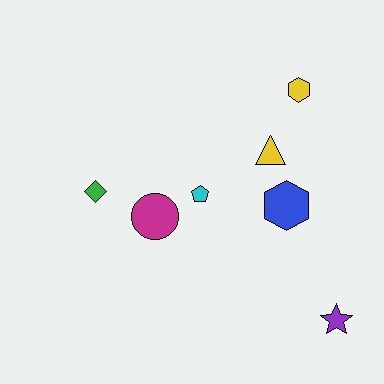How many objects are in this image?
There are 7 objects.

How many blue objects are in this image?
There is 1 blue object.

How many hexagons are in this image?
There are 2 hexagons.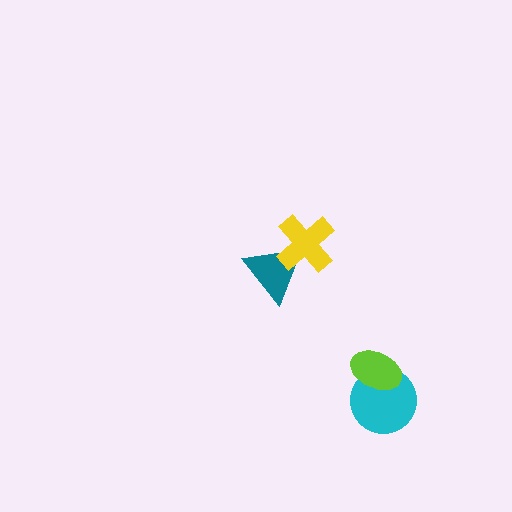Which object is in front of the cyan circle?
The lime ellipse is in front of the cyan circle.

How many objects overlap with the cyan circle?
1 object overlaps with the cyan circle.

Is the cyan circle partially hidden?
Yes, it is partially covered by another shape.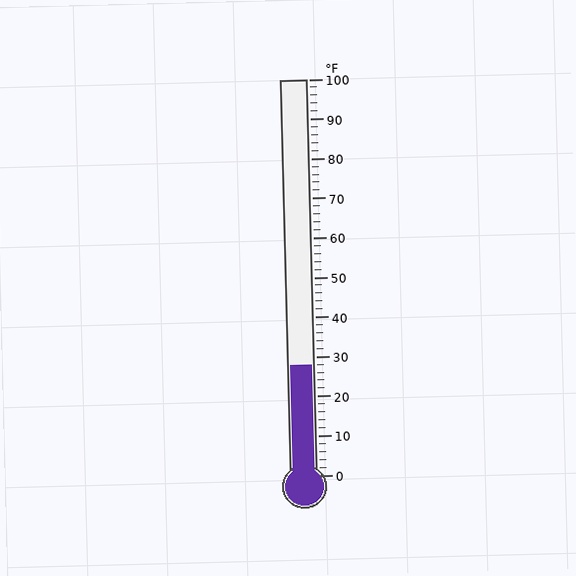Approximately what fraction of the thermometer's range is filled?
The thermometer is filled to approximately 30% of its range.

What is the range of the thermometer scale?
The thermometer scale ranges from 0°F to 100°F.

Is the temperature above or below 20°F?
The temperature is above 20°F.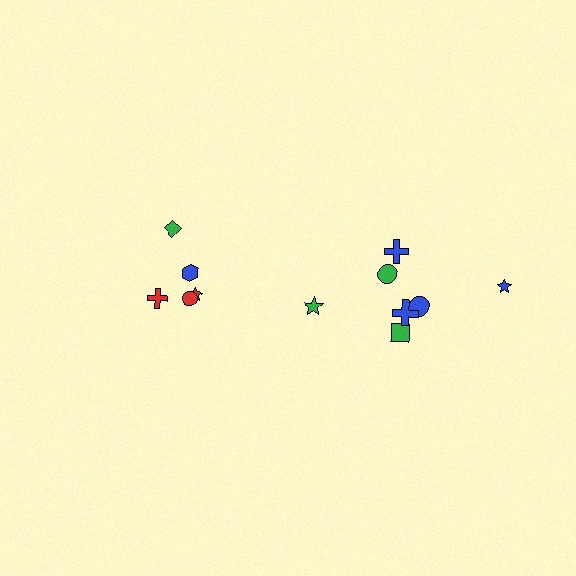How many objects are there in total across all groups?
There are 12 objects.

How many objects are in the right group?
There are 7 objects.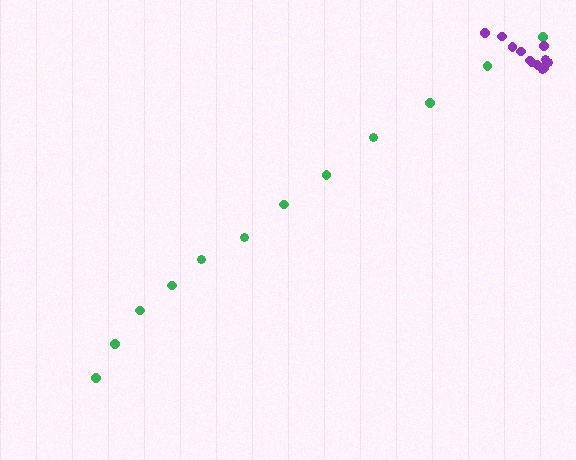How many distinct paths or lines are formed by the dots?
There are 2 distinct paths.